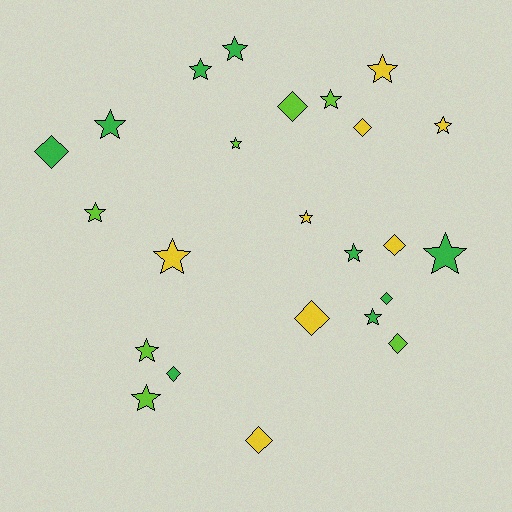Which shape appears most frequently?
Star, with 15 objects.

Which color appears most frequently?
Green, with 9 objects.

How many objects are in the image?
There are 24 objects.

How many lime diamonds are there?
There are 2 lime diamonds.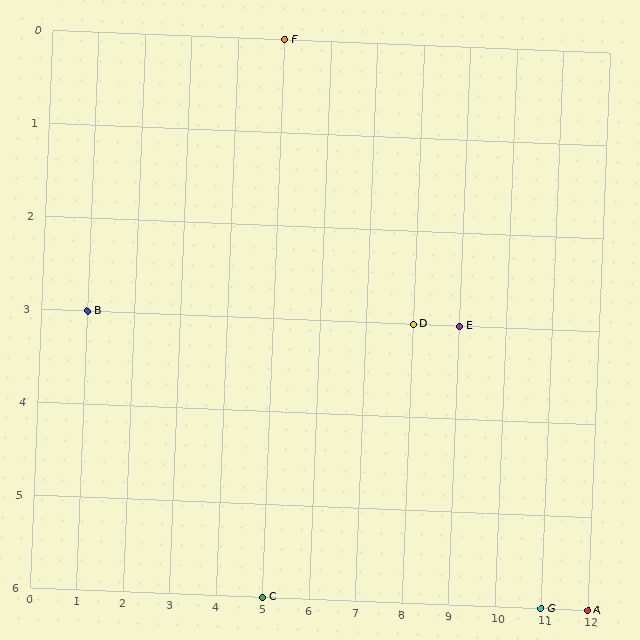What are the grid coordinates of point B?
Point B is at grid coordinates (1, 3).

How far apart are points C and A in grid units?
Points C and A are 7 columns apart.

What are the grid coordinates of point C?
Point C is at grid coordinates (5, 6).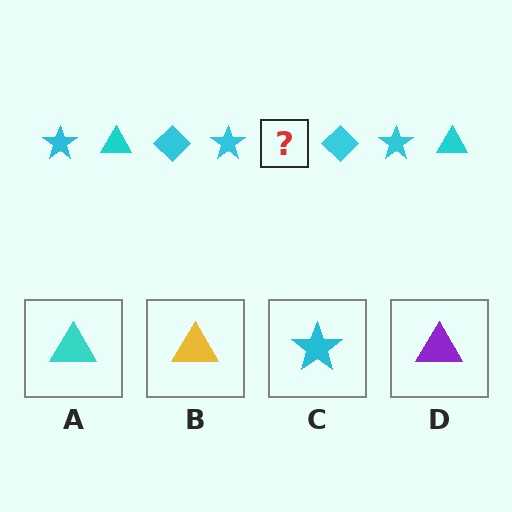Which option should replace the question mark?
Option A.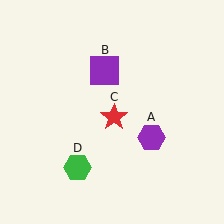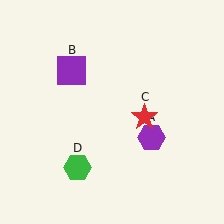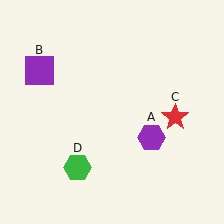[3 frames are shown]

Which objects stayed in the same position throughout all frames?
Purple hexagon (object A) and green hexagon (object D) remained stationary.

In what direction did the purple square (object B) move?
The purple square (object B) moved left.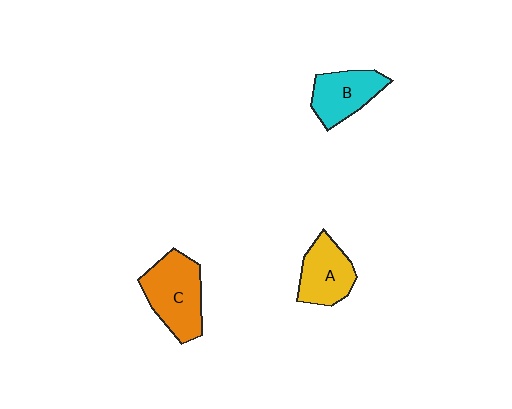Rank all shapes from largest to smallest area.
From largest to smallest: C (orange), A (yellow), B (cyan).